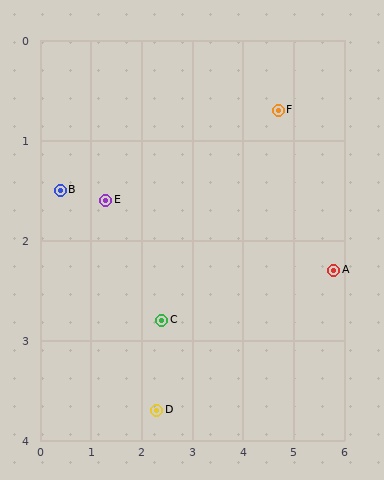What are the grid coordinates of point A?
Point A is at approximately (5.8, 2.3).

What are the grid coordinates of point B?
Point B is at approximately (0.4, 1.5).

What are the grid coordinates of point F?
Point F is at approximately (4.7, 0.7).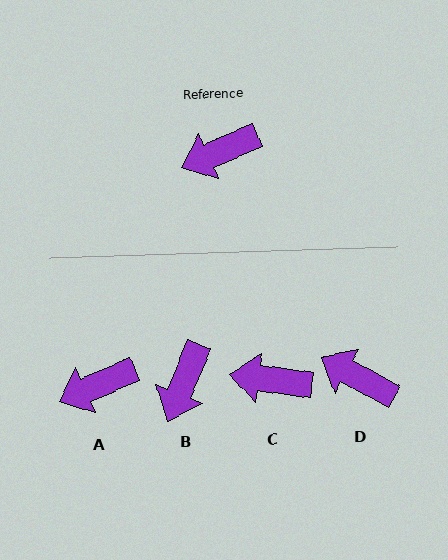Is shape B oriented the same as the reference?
No, it is off by about 45 degrees.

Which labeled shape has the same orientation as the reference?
A.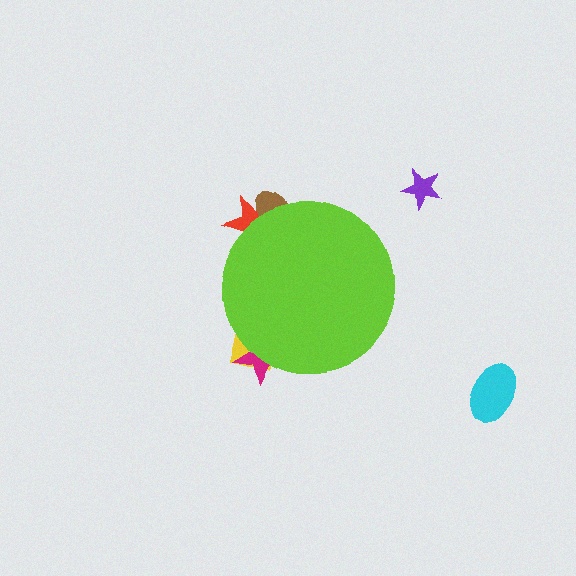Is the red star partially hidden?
Yes, the red star is partially hidden behind the lime circle.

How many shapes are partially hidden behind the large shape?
4 shapes are partially hidden.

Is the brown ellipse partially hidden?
Yes, the brown ellipse is partially hidden behind the lime circle.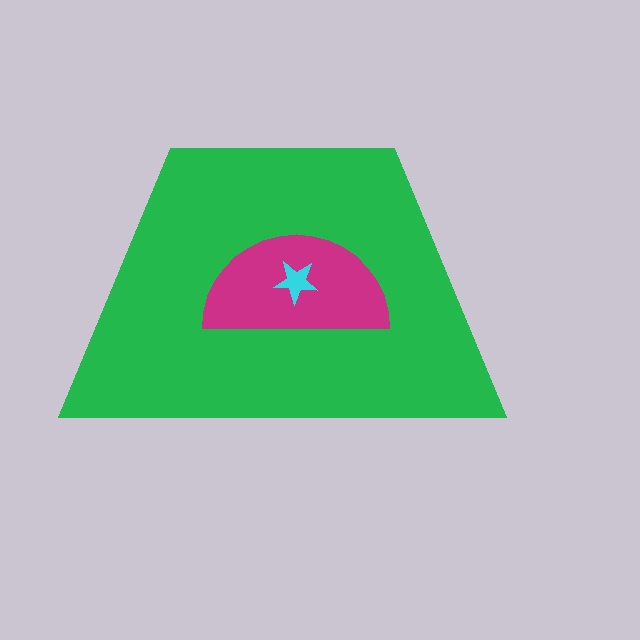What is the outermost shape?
The green trapezoid.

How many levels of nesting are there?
3.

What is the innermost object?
The cyan star.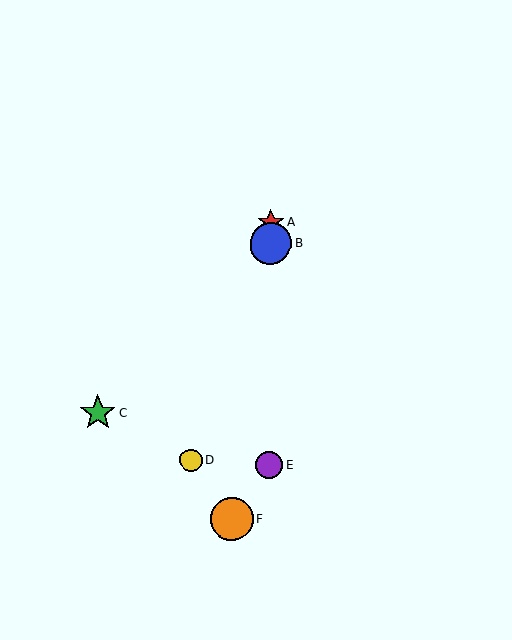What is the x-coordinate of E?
Object E is at x≈269.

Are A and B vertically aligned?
Yes, both are at x≈271.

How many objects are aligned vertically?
3 objects (A, B, E) are aligned vertically.